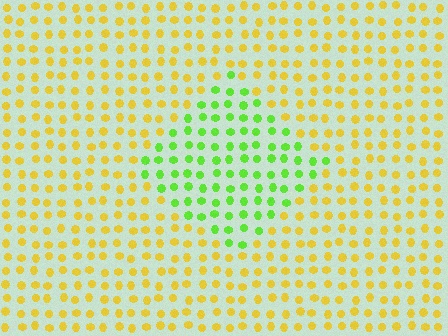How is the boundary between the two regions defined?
The boundary is defined purely by a slight shift in hue (about 55 degrees). Spacing, size, and orientation are identical on both sides.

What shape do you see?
I see a diamond.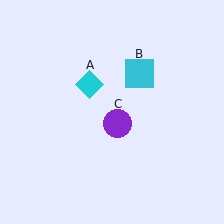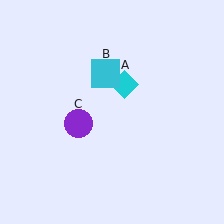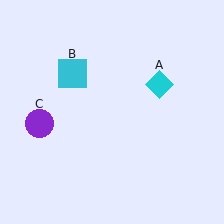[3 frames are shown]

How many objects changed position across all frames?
3 objects changed position: cyan diamond (object A), cyan square (object B), purple circle (object C).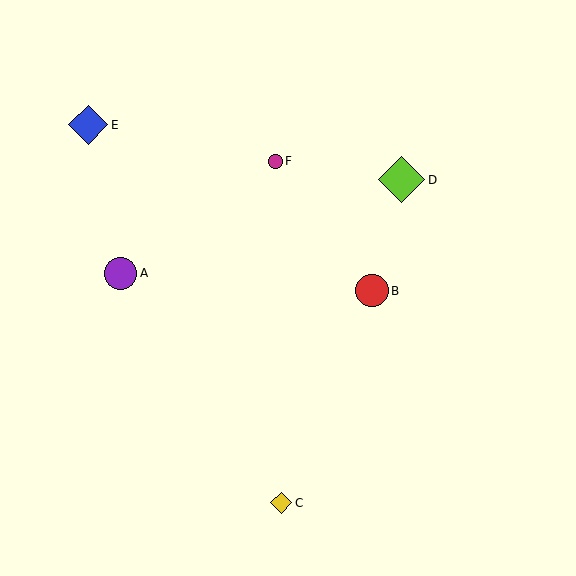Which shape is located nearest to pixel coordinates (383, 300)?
The red circle (labeled B) at (372, 291) is nearest to that location.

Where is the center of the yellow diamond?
The center of the yellow diamond is at (281, 503).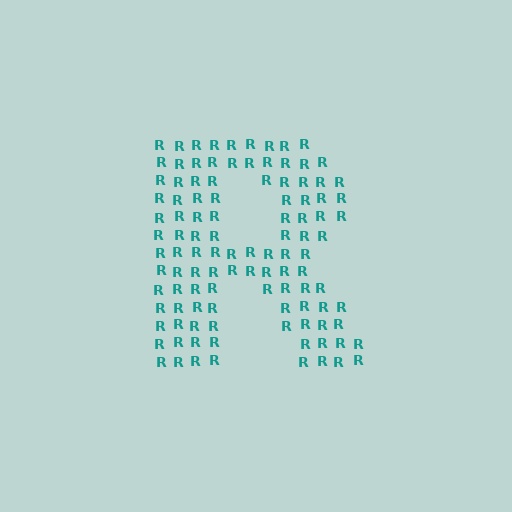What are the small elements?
The small elements are letter R's.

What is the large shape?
The large shape is the letter R.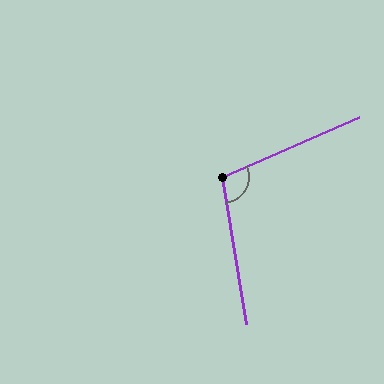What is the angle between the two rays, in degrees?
Approximately 104 degrees.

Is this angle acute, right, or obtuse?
It is obtuse.